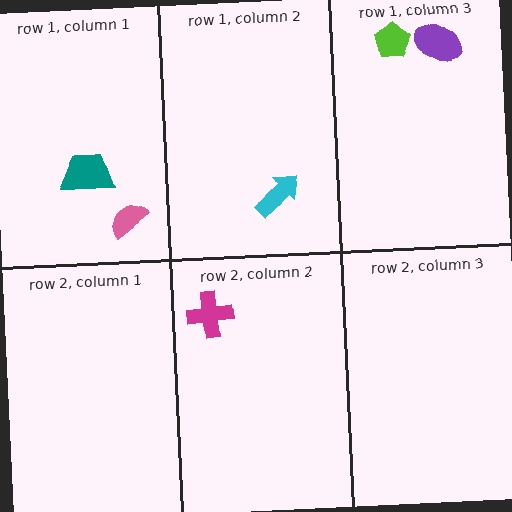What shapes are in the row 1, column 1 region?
The teal trapezoid, the pink semicircle.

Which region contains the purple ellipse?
The row 1, column 3 region.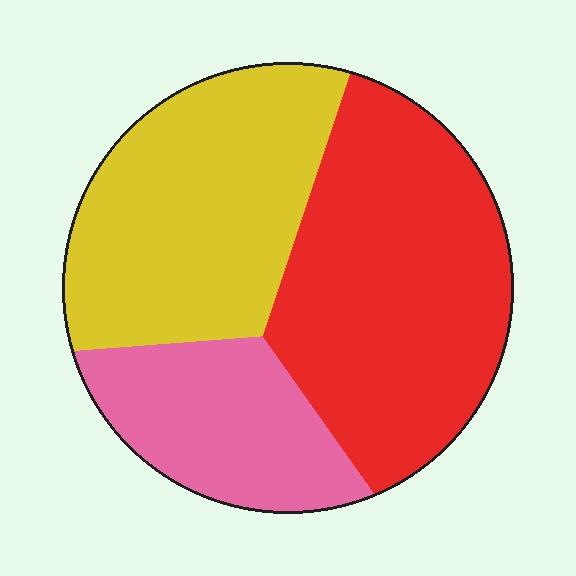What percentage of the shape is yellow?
Yellow takes up about three eighths (3/8) of the shape.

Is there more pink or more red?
Red.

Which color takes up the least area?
Pink, at roughly 20%.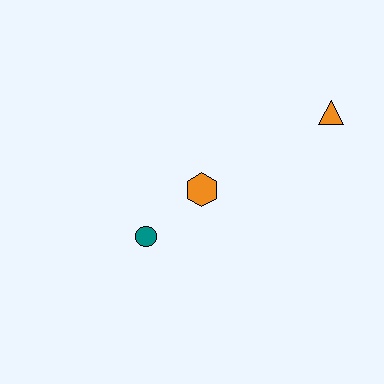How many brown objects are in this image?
There are no brown objects.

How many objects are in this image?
There are 3 objects.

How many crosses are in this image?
There are no crosses.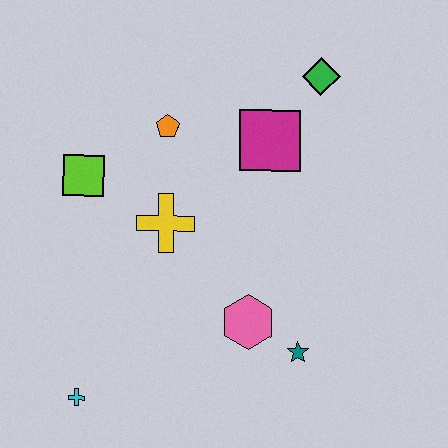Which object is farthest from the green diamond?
The cyan cross is farthest from the green diamond.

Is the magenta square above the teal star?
Yes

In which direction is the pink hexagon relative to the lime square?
The pink hexagon is to the right of the lime square.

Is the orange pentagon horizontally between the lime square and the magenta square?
Yes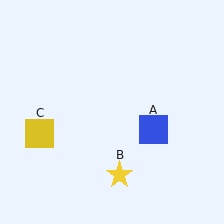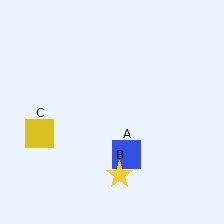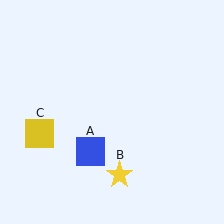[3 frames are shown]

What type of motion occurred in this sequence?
The blue square (object A) rotated clockwise around the center of the scene.